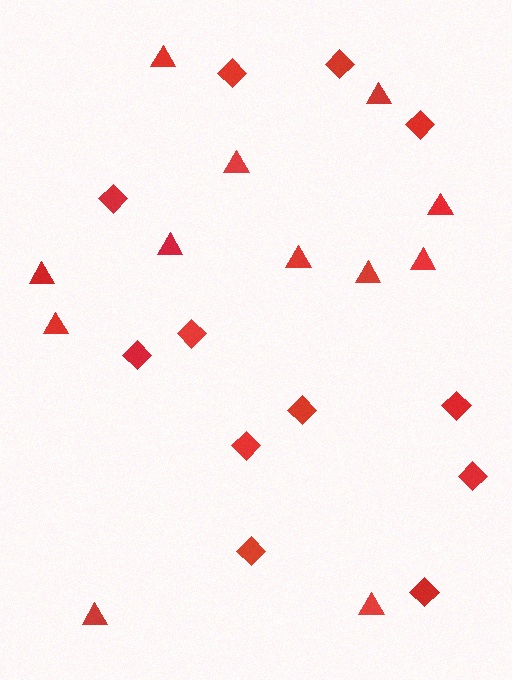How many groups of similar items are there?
There are 2 groups: one group of diamonds (12) and one group of triangles (12).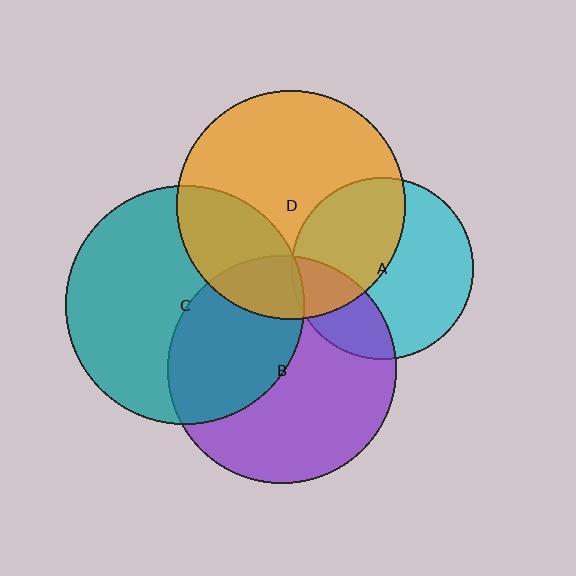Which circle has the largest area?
Circle C (teal).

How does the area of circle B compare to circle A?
Approximately 1.6 times.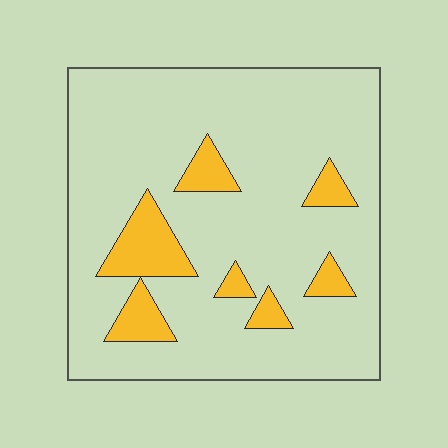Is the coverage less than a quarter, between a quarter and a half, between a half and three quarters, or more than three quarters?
Less than a quarter.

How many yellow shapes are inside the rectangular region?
7.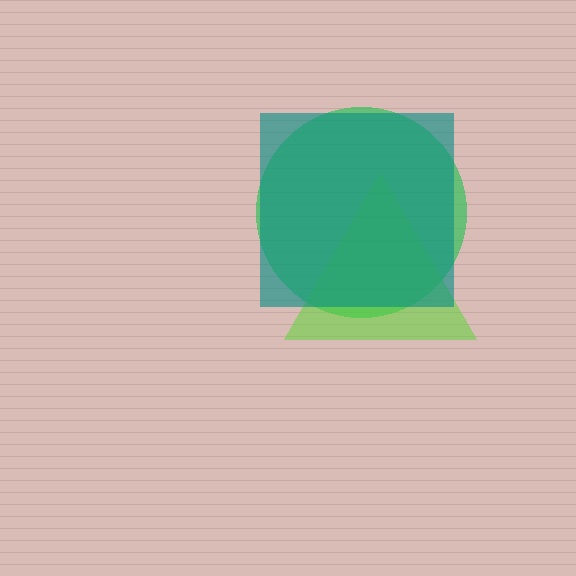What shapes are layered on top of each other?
The layered shapes are: a green circle, a lime triangle, a teal square.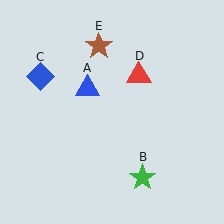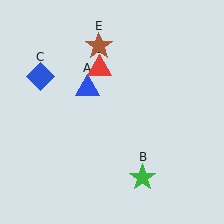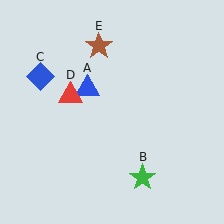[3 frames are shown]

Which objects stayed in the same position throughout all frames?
Blue triangle (object A) and green star (object B) and blue diamond (object C) and brown star (object E) remained stationary.